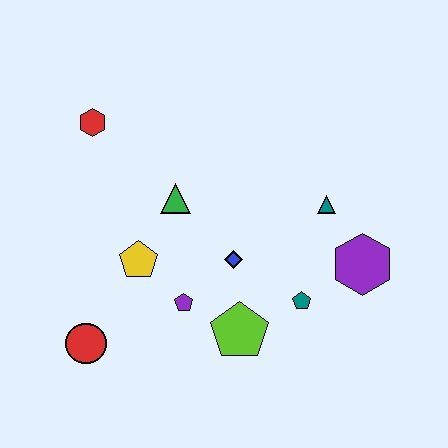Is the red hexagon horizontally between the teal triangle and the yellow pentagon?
No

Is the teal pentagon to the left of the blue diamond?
No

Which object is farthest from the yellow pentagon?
The purple hexagon is farthest from the yellow pentagon.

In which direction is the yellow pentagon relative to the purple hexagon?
The yellow pentagon is to the left of the purple hexagon.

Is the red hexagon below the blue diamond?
No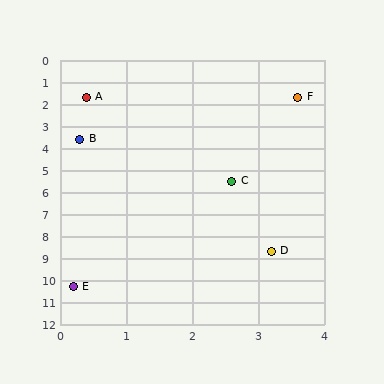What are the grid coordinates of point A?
Point A is at approximately (0.4, 1.7).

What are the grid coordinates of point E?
Point E is at approximately (0.2, 10.3).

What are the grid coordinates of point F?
Point F is at approximately (3.6, 1.7).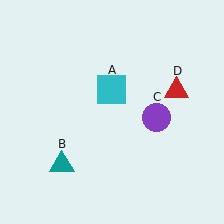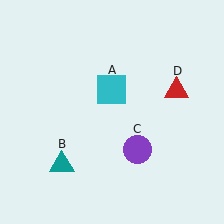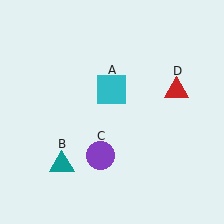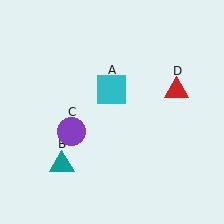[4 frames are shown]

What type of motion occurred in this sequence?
The purple circle (object C) rotated clockwise around the center of the scene.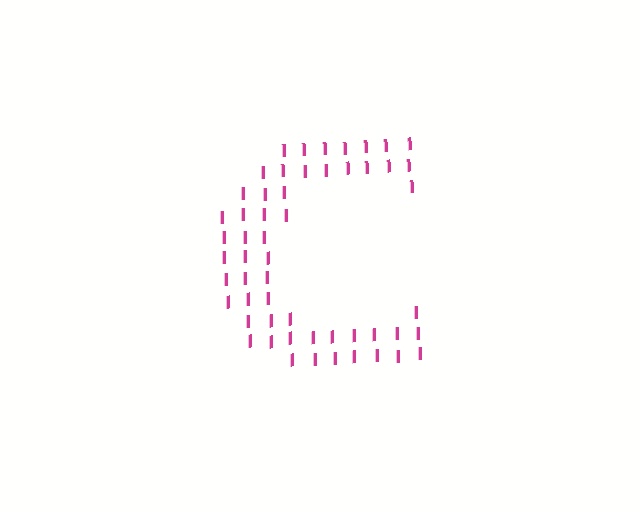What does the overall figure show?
The overall figure shows the letter C.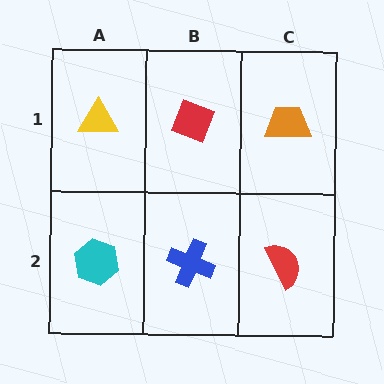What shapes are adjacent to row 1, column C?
A red semicircle (row 2, column C), a red diamond (row 1, column B).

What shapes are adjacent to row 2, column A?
A yellow triangle (row 1, column A), a blue cross (row 2, column B).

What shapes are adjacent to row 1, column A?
A cyan hexagon (row 2, column A), a red diamond (row 1, column B).